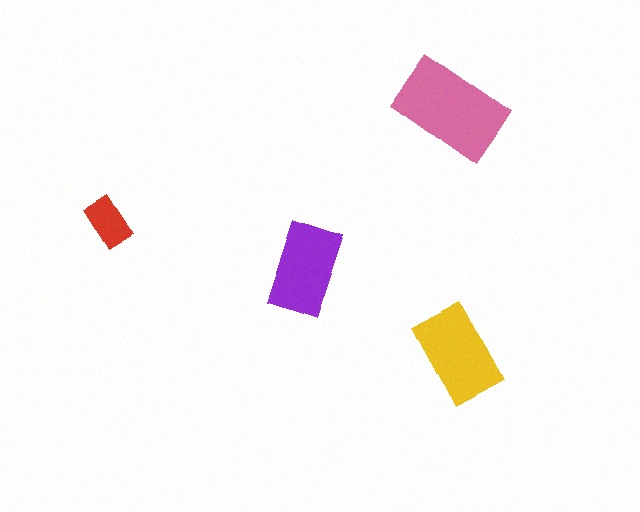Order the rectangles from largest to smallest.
the pink one, the yellow one, the purple one, the red one.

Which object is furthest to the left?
The red rectangle is leftmost.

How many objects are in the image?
There are 4 objects in the image.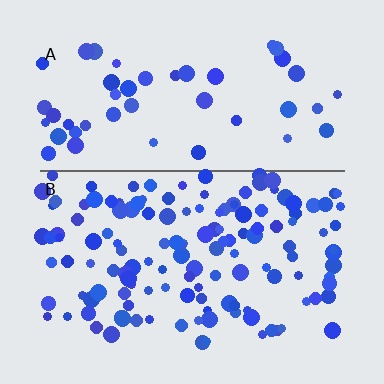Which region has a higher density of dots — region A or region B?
B (the bottom).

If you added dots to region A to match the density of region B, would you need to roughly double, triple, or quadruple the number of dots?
Approximately triple.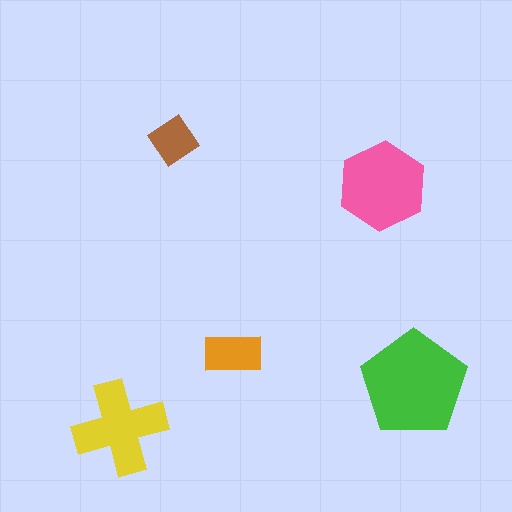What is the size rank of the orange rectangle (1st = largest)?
4th.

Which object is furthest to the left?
The yellow cross is leftmost.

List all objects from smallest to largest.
The brown diamond, the orange rectangle, the yellow cross, the pink hexagon, the green pentagon.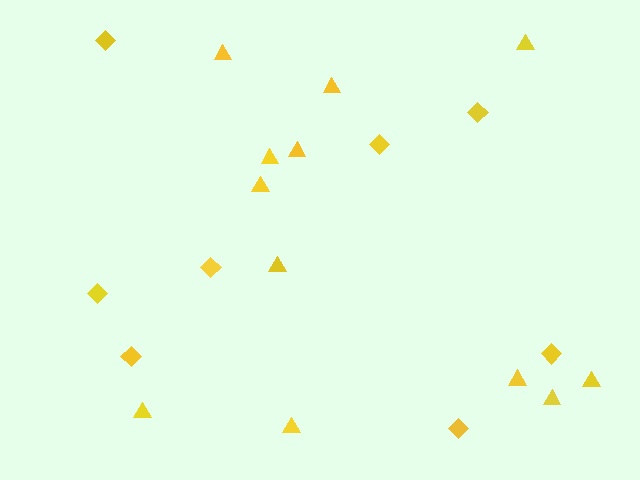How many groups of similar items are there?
There are 2 groups: one group of triangles (12) and one group of diamonds (8).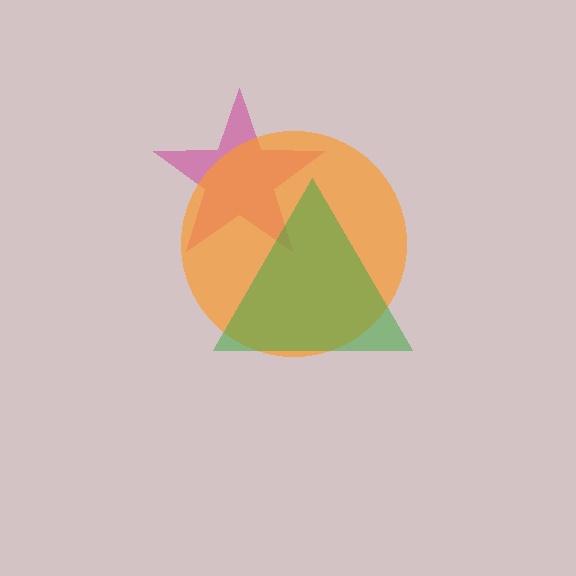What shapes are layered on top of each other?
The layered shapes are: a magenta star, an orange circle, a green triangle.